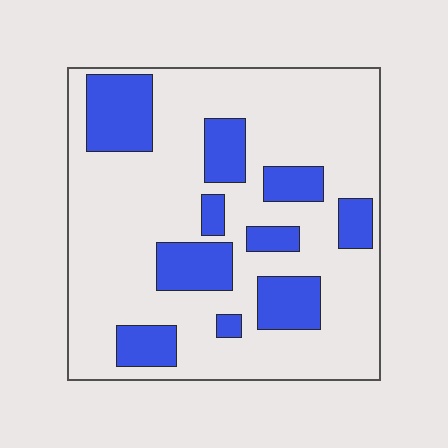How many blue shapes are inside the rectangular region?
10.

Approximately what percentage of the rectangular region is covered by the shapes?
Approximately 25%.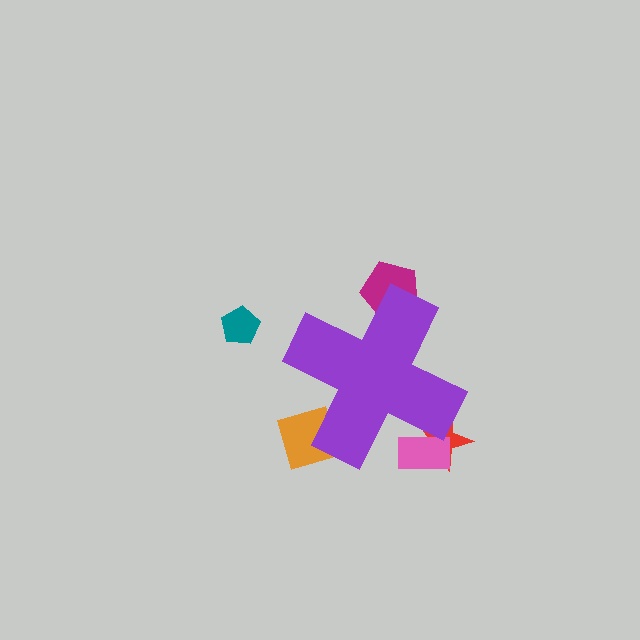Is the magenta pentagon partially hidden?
Yes, the magenta pentagon is partially hidden behind the purple cross.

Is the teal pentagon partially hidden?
No, the teal pentagon is fully visible.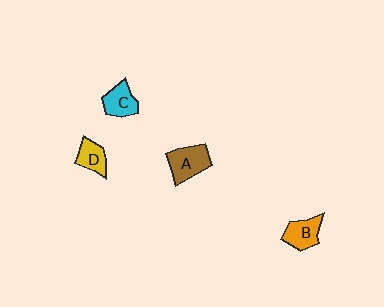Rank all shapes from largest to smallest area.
From largest to smallest: A (brown), B (orange), C (cyan), D (yellow).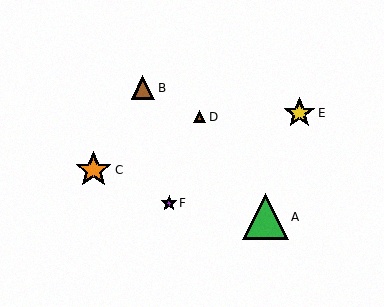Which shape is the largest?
The green triangle (labeled A) is the largest.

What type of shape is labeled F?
Shape F is a purple star.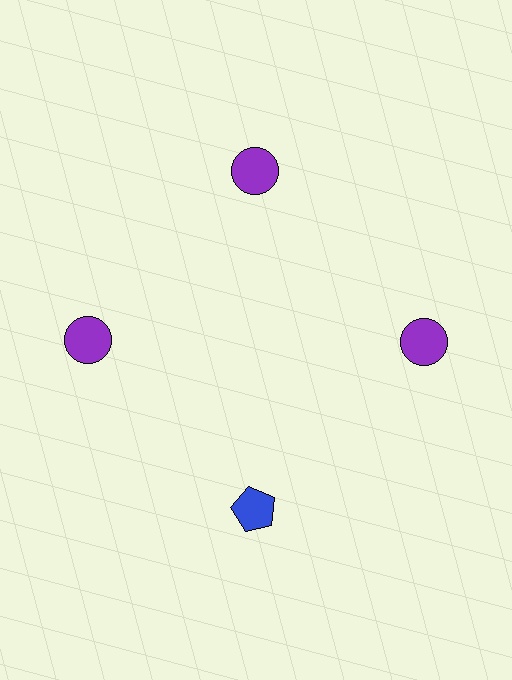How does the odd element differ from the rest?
It differs in both color (blue instead of purple) and shape (pentagon instead of circle).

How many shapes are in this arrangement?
There are 4 shapes arranged in a ring pattern.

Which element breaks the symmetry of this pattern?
The blue pentagon at roughly the 6 o'clock position breaks the symmetry. All other shapes are purple circles.